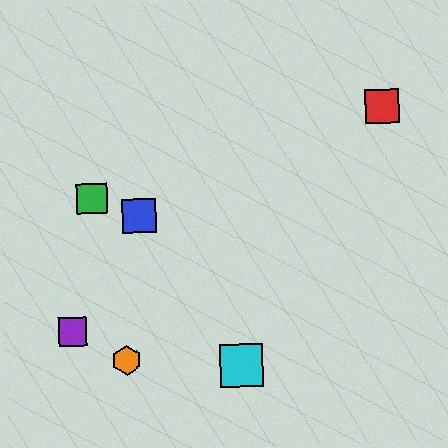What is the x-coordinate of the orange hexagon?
The orange hexagon is at x≈127.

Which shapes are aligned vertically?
The yellow circle, the cyan square are aligned vertically.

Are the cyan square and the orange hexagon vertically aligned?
No, the cyan square is at x≈242 and the orange hexagon is at x≈127.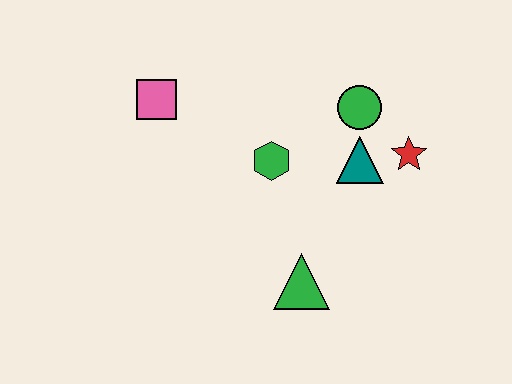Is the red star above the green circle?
No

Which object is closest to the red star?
The teal triangle is closest to the red star.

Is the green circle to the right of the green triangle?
Yes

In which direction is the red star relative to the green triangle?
The red star is above the green triangle.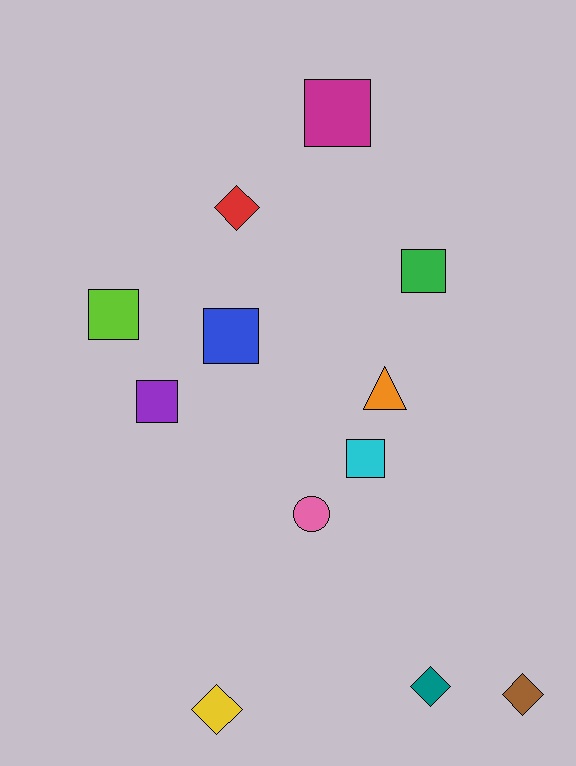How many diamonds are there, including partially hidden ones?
There are 4 diamonds.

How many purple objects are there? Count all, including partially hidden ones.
There is 1 purple object.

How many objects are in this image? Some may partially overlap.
There are 12 objects.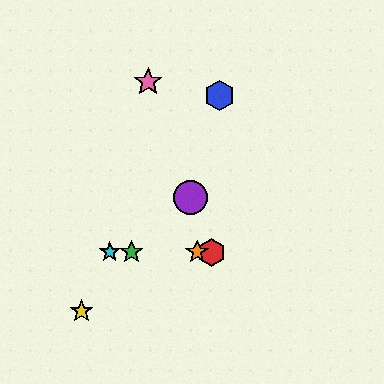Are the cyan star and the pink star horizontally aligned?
No, the cyan star is at y≈252 and the pink star is at y≈82.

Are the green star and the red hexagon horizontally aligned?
Yes, both are at y≈252.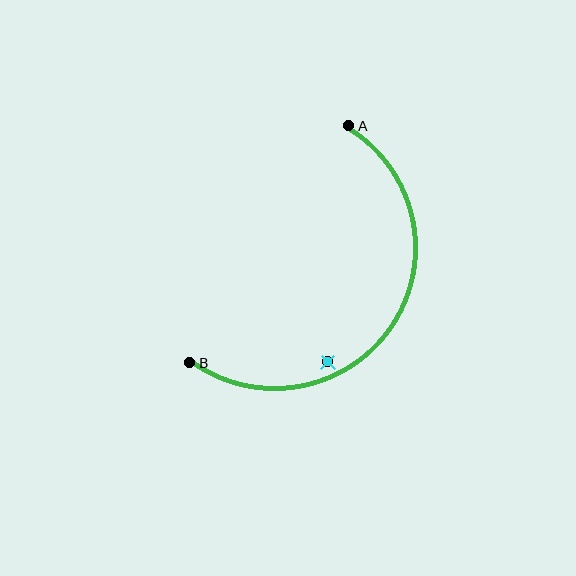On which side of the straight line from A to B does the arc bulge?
The arc bulges below and to the right of the straight line connecting A and B.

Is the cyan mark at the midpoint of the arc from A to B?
No — the cyan mark does not lie on the arc at all. It sits slightly inside the curve.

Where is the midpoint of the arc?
The arc midpoint is the point on the curve farthest from the straight line joining A and B. It sits below and to the right of that line.